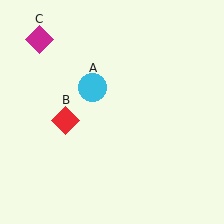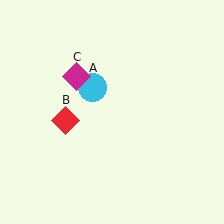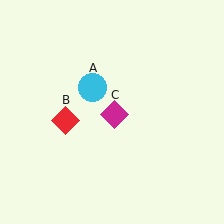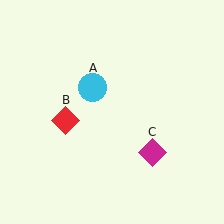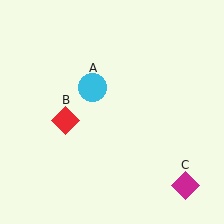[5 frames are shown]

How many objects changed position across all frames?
1 object changed position: magenta diamond (object C).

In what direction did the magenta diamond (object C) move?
The magenta diamond (object C) moved down and to the right.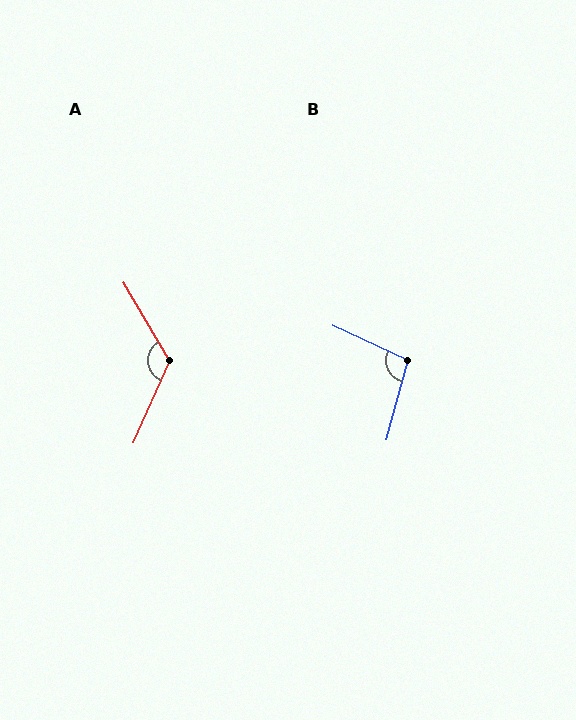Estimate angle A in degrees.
Approximately 126 degrees.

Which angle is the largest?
A, at approximately 126 degrees.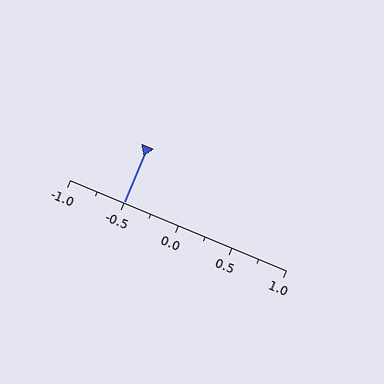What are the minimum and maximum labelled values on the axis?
The axis runs from -1.0 to 1.0.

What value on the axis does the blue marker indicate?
The marker indicates approximately -0.5.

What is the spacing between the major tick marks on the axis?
The major ticks are spaced 0.5 apart.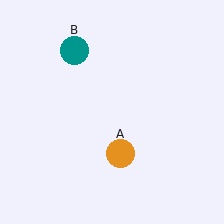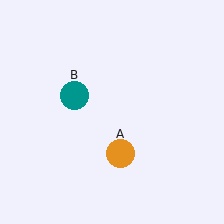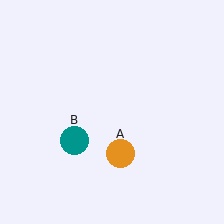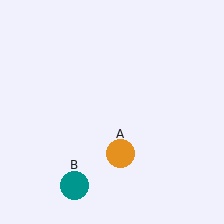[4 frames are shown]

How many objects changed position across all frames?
1 object changed position: teal circle (object B).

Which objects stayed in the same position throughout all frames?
Orange circle (object A) remained stationary.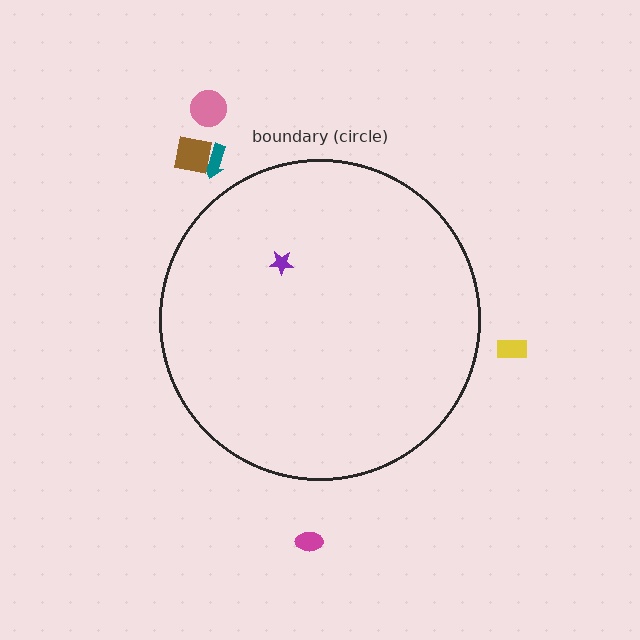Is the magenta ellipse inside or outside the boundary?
Outside.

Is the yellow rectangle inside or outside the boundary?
Outside.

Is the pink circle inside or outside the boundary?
Outside.